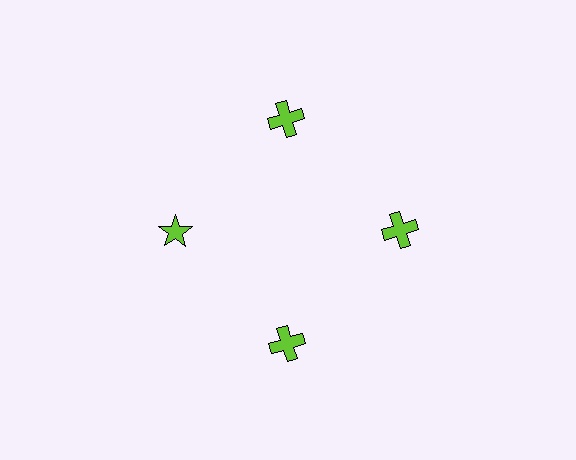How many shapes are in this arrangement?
There are 4 shapes arranged in a ring pattern.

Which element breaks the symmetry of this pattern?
The lime star at roughly the 9 o'clock position breaks the symmetry. All other shapes are lime crosses.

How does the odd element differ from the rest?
It has a different shape: star instead of cross.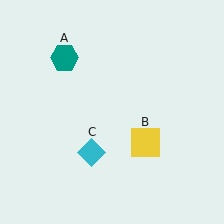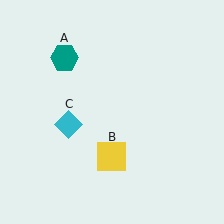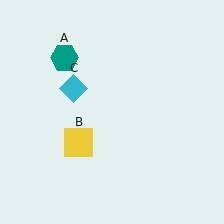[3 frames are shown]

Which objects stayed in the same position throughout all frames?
Teal hexagon (object A) remained stationary.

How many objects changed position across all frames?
2 objects changed position: yellow square (object B), cyan diamond (object C).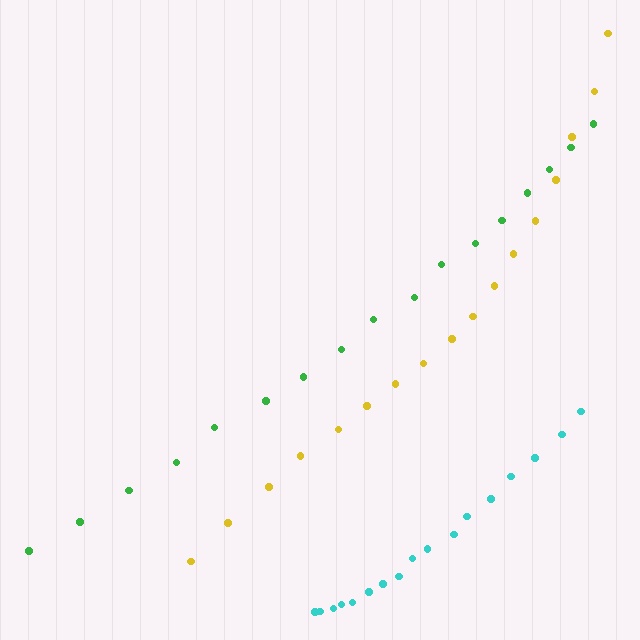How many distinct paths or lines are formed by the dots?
There are 3 distinct paths.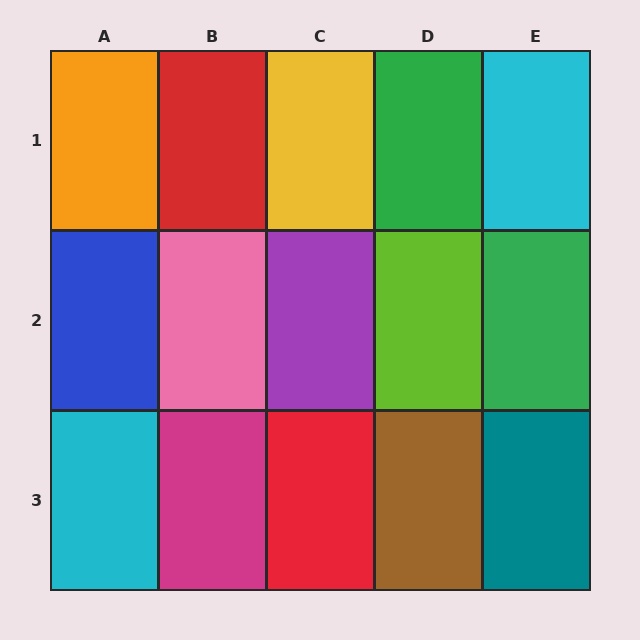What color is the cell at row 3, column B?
Magenta.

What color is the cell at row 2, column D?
Lime.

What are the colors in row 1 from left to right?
Orange, red, yellow, green, cyan.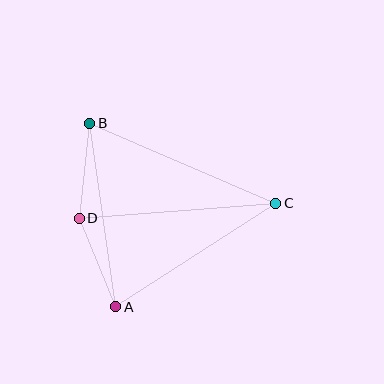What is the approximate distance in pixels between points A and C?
The distance between A and C is approximately 190 pixels.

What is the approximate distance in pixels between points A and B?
The distance between A and B is approximately 186 pixels.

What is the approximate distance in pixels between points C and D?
The distance between C and D is approximately 197 pixels.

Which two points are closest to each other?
Points B and D are closest to each other.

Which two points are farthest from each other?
Points B and C are farthest from each other.